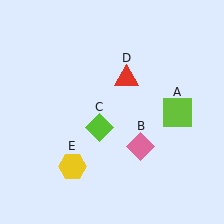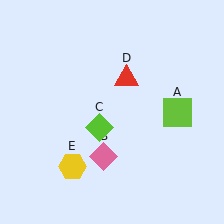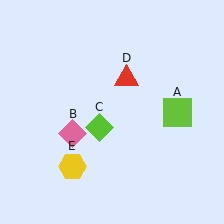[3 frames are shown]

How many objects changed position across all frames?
1 object changed position: pink diamond (object B).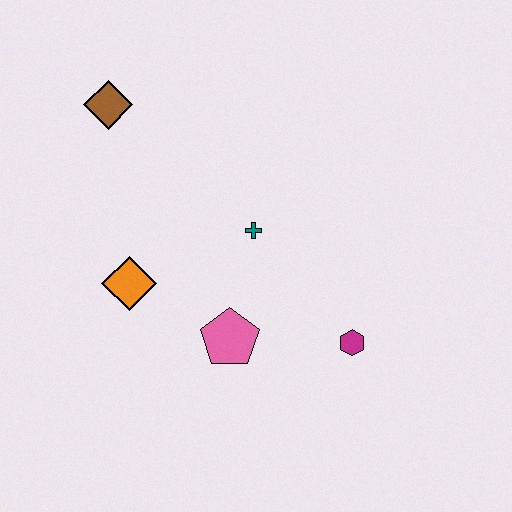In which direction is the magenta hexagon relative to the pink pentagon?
The magenta hexagon is to the right of the pink pentagon.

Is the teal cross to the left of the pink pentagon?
No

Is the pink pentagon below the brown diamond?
Yes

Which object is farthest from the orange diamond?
The magenta hexagon is farthest from the orange diamond.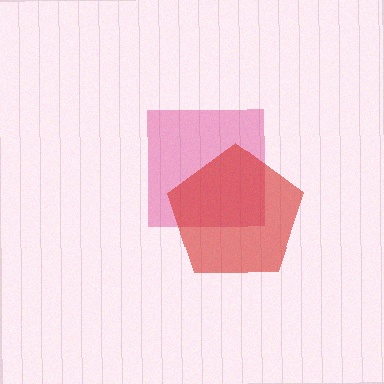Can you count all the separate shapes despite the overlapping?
Yes, there are 2 separate shapes.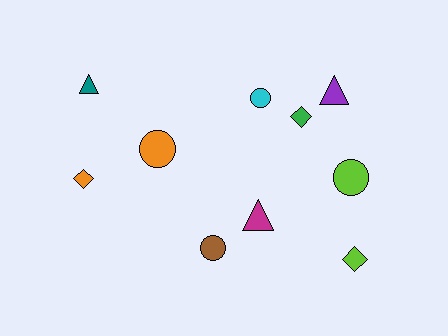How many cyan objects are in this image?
There is 1 cyan object.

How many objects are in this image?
There are 10 objects.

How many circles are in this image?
There are 4 circles.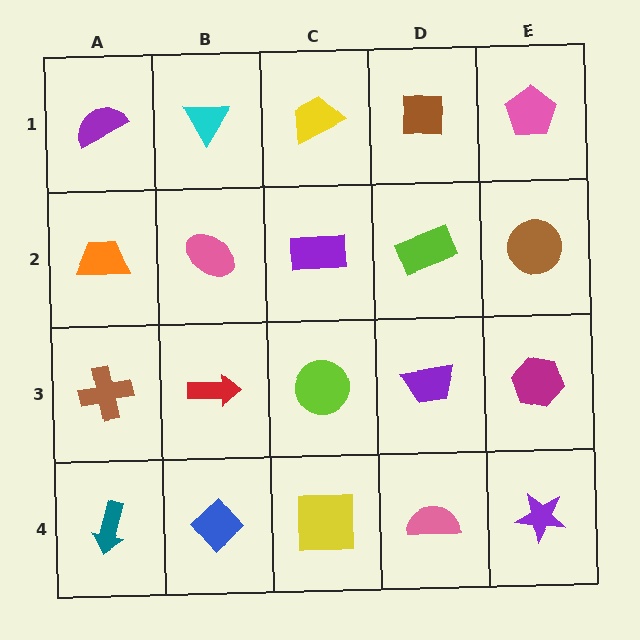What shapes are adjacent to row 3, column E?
A brown circle (row 2, column E), a purple star (row 4, column E), a purple trapezoid (row 3, column D).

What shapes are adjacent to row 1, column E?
A brown circle (row 2, column E), a brown square (row 1, column D).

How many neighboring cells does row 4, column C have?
3.